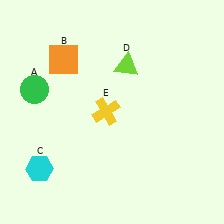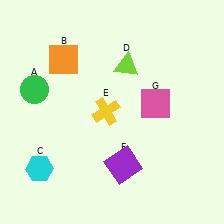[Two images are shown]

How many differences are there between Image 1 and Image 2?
There are 2 differences between the two images.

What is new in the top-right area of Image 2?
A pink square (G) was added in the top-right area of Image 2.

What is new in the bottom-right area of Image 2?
A purple square (F) was added in the bottom-right area of Image 2.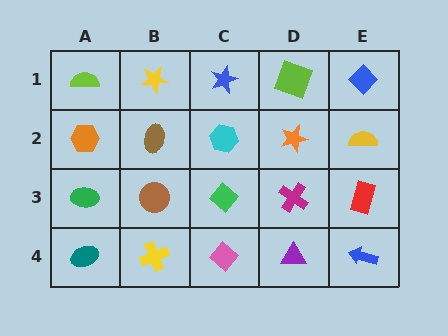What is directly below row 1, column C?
A cyan hexagon.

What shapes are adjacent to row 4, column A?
A green ellipse (row 3, column A), a yellow cross (row 4, column B).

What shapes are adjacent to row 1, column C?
A cyan hexagon (row 2, column C), a yellow star (row 1, column B), a lime square (row 1, column D).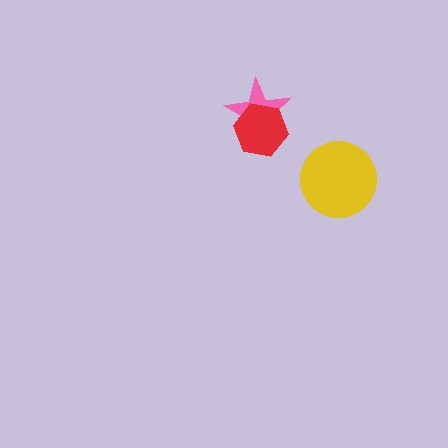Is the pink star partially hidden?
Yes, it is partially covered by another shape.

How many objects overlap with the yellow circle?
0 objects overlap with the yellow circle.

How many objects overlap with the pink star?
1 object overlaps with the pink star.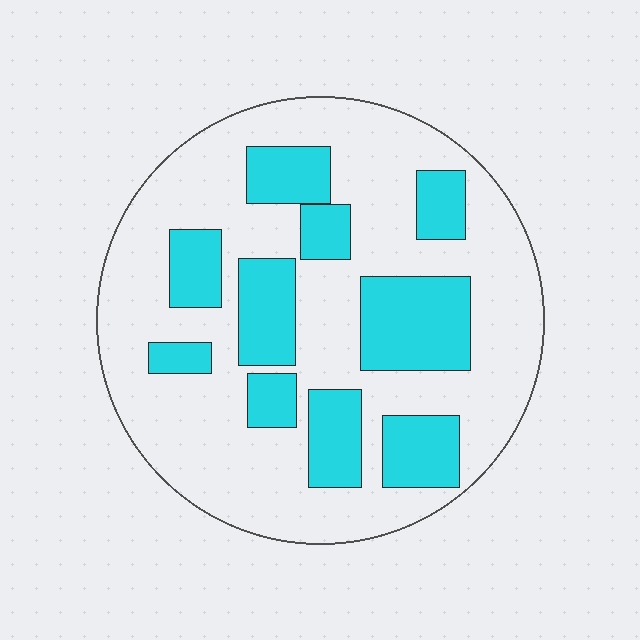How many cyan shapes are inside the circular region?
10.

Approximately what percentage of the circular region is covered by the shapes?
Approximately 30%.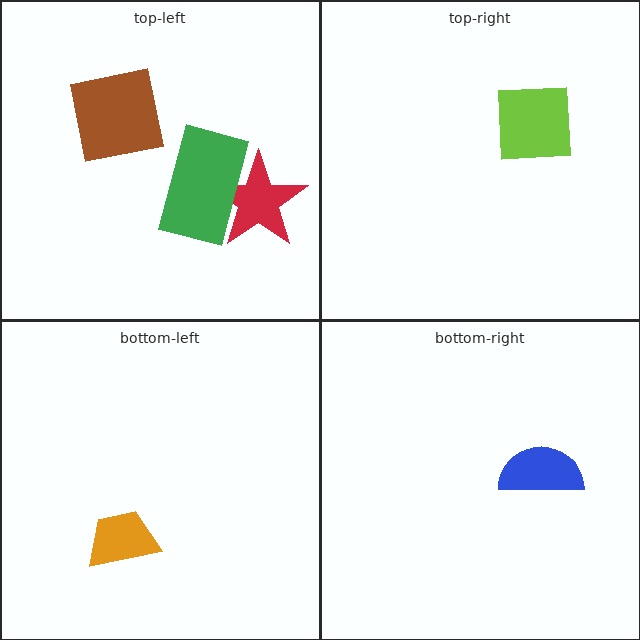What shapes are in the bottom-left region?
The orange trapezoid.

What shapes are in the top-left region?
The brown square, the red star, the green rectangle.